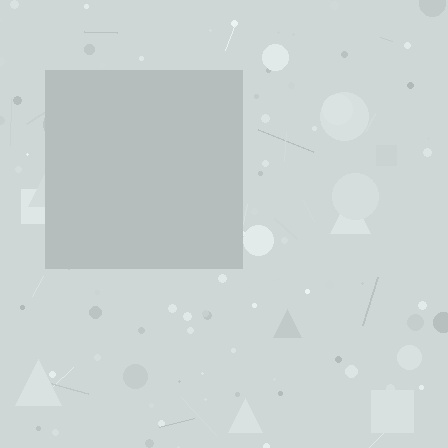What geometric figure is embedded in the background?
A square is embedded in the background.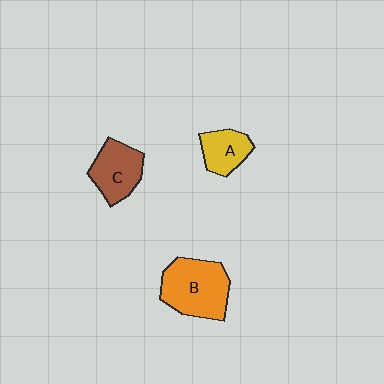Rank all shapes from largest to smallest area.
From largest to smallest: B (orange), C (brown), A (yellow).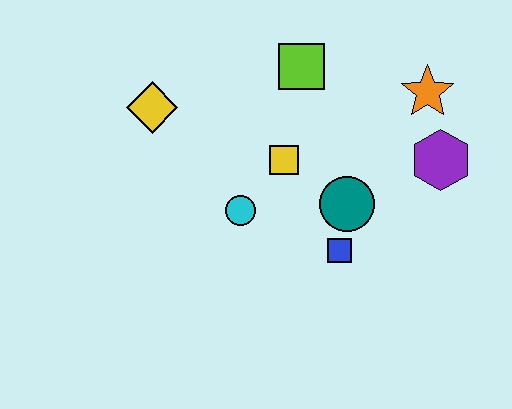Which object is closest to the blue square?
The teal circle is closest to the blue square.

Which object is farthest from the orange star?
The yellow diamond is farthest from the orange star.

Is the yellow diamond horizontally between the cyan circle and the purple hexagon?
No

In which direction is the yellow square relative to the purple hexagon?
The yellow square is to the left of the purple hexagon.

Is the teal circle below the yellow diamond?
Yes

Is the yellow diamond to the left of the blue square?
Yes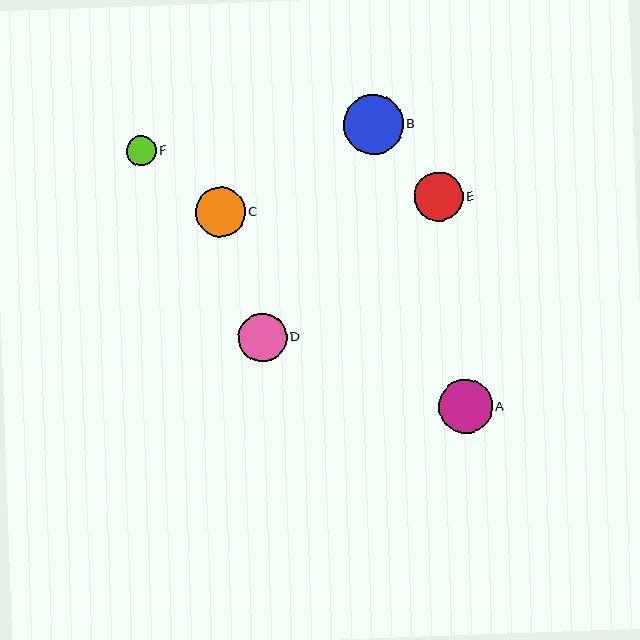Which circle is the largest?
Circle B is the largest with a size of approximately 59 pixels.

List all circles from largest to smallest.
From largest to smallest: B, A, C, E, D, F.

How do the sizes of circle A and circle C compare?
Circle A and circle C are approximately the same size.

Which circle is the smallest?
Circle F is the smallest with a size of approximately 30 pixels.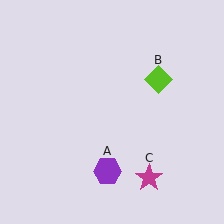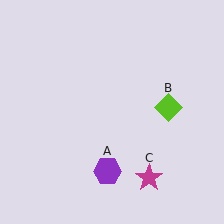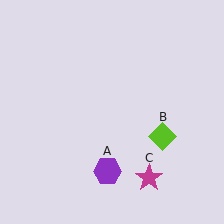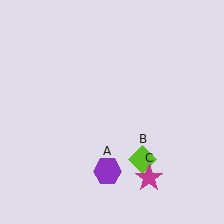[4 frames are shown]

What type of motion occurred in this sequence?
The lime diamond (object B) rotated clockwise around the center of the scene.